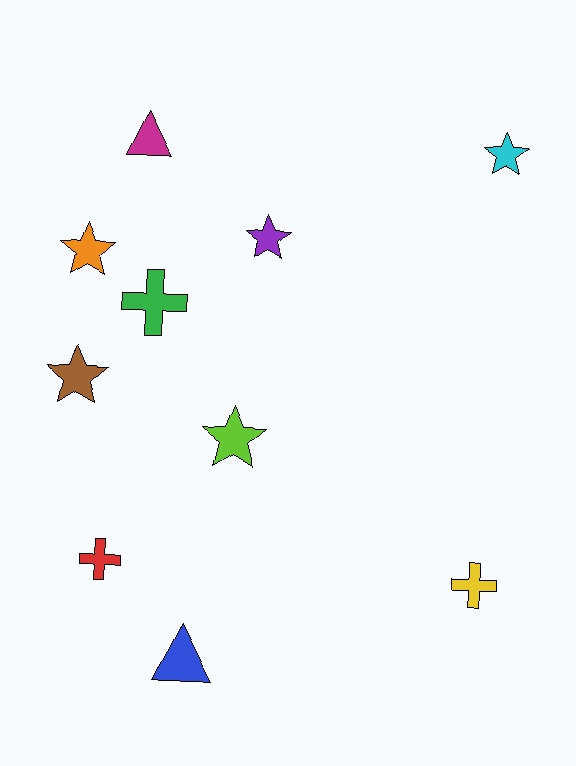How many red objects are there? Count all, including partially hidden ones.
There is 1 red object.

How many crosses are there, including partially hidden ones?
There are 3 crosses.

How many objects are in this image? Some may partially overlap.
There are 10 objects.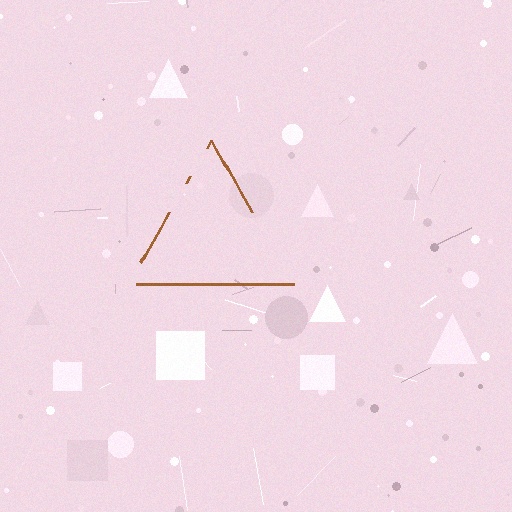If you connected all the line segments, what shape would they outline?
They would outline a triangle.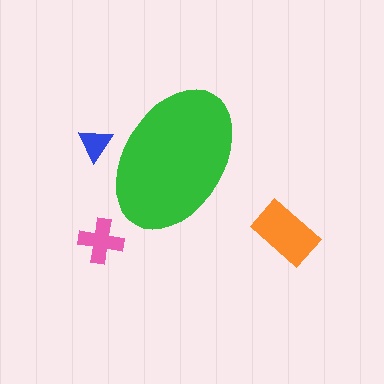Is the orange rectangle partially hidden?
No, the orange rectangle is fully visible.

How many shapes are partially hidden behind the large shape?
1 shape is partially hidden.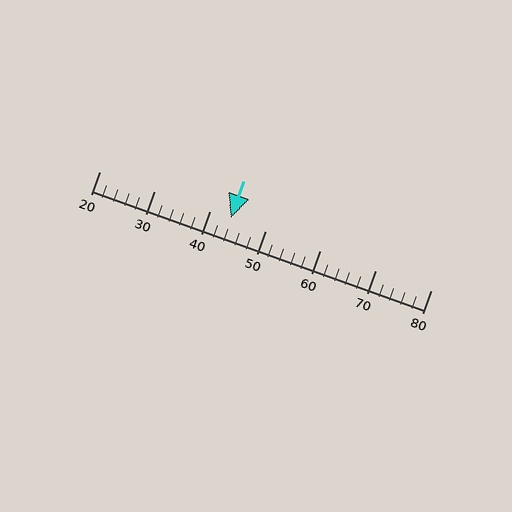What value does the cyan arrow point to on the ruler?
The cyan arrow points to approximately 44.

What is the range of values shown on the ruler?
The ruler shows values from 20 to 80.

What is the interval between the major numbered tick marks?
The major tick marks are spaced 10 units apart.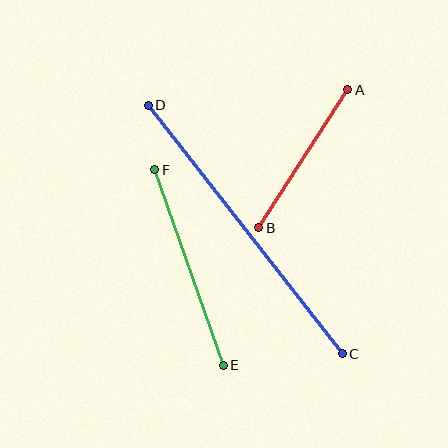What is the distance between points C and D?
The distance is approximately 315 pixels.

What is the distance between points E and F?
The distance is approximately 207 pixels.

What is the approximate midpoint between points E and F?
The midpoint is at approximately (189, 267) pixels.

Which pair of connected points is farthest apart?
Points C and D are farthest apart.